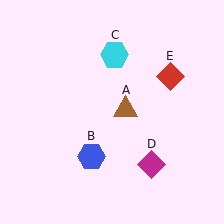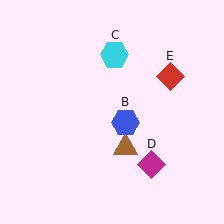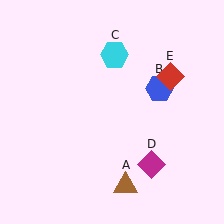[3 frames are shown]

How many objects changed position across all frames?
2 objects changed position: brown triangle (object A), blue hexagon (object B).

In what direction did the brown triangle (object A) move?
The brown triangle (object A) moved down.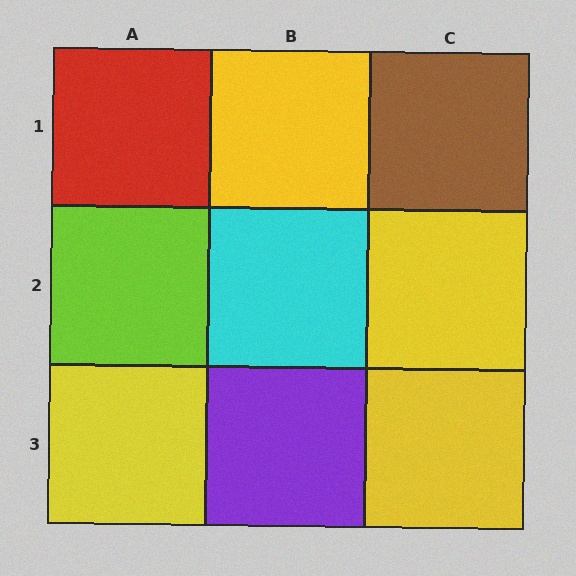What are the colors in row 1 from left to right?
Red, yellow, brown.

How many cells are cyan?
1 cell is cyan.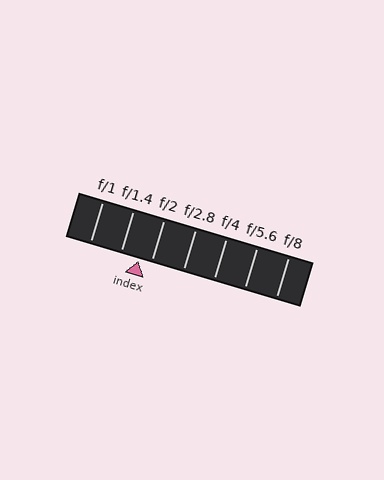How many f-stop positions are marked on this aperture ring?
There are 7 f-stop positions marked.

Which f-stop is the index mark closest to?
The index mark is closest to f/2.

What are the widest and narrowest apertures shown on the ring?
The widest aperture shown is f/1 and the narrowest is f/8.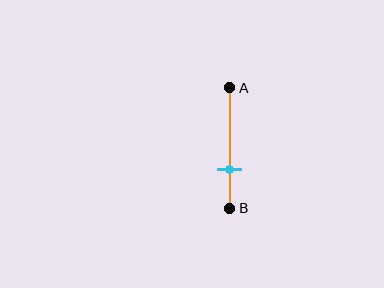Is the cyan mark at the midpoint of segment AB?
No, the mark is at about 70% from A, not at the 50% midpoint.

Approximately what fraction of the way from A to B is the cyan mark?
The cyan mark is approximately 70% of the way from A to B.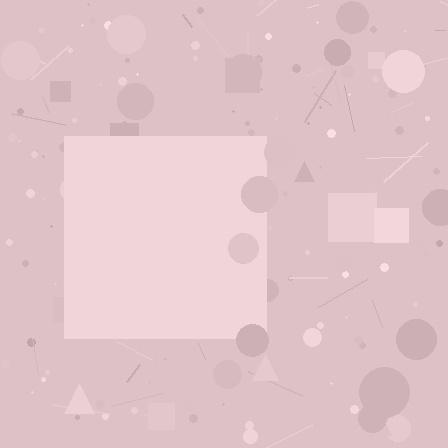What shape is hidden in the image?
A square is hidden in the image.